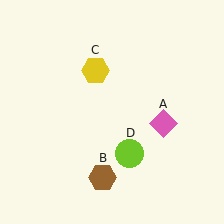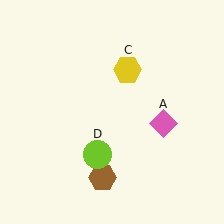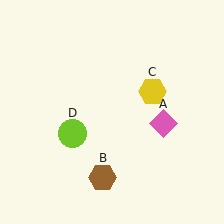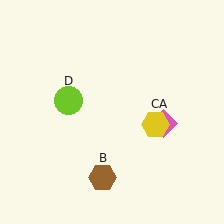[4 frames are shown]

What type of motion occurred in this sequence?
The yellow hexagon (object C), lime circle (object D) rotated clockwise around the center of the scene.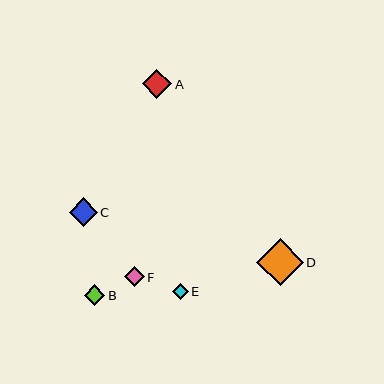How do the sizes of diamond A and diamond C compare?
Diamond A and diamond C are approximately the same size.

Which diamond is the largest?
Diamond D is the largest with a size of approximately 47 pixels.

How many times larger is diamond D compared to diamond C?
Diamond D is approximately 1.7 times the size of diamond C.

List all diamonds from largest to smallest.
From largest to smallest: D, A, C, B, F, E.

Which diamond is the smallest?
Diamond E is the smallest with a size of approximately 16 pixels.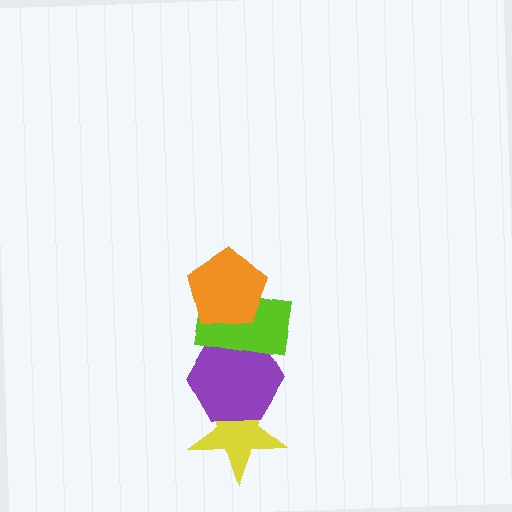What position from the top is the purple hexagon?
The purple hexagon is 3rd from the top.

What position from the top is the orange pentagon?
The orange pentagon is 1st from the top.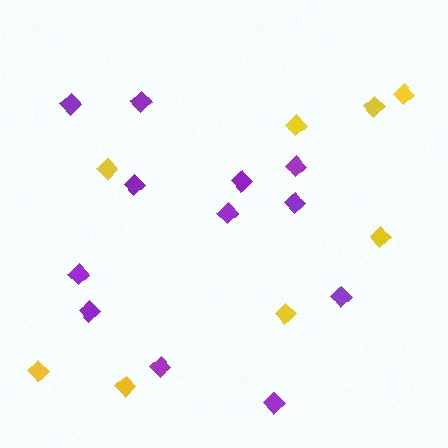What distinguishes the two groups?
There are 2 groups: one group of yellow diamonds (8) and one group of purple diamonds (12).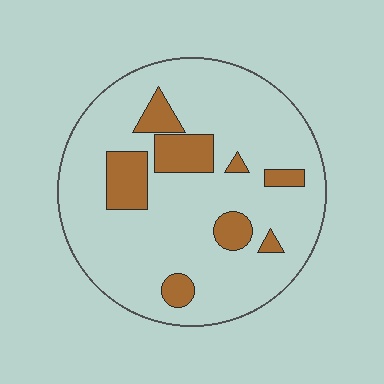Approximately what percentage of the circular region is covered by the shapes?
Approximately 15%.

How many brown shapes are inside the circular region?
8.